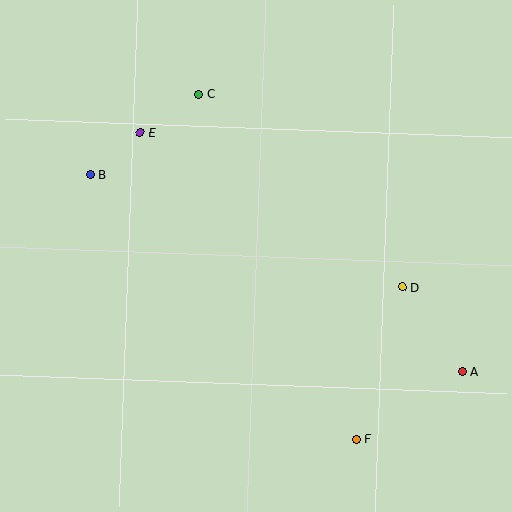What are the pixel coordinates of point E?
Point E is at (140, 133).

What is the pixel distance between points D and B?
The distance between D and B is 332 pixels.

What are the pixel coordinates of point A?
Point A is at (462, 371).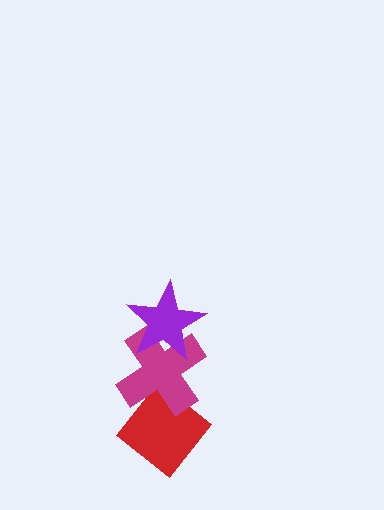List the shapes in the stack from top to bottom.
From top to bottom: the purple star, the magenta cross, the red diamond.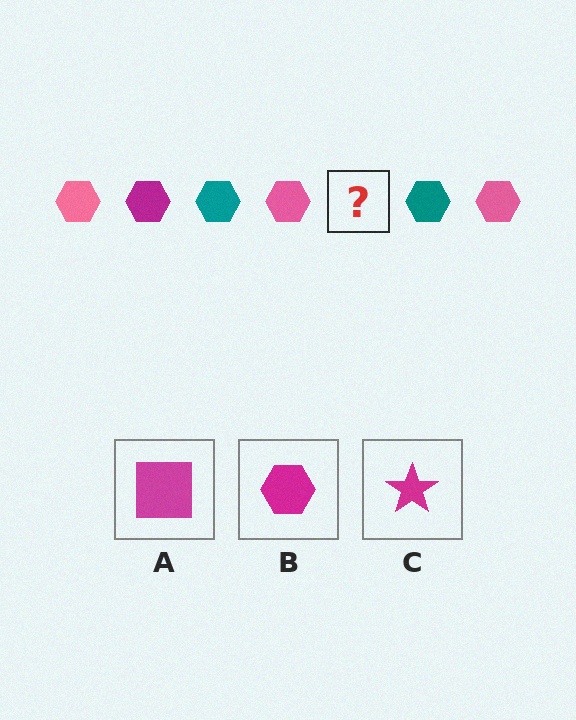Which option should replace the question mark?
Option B.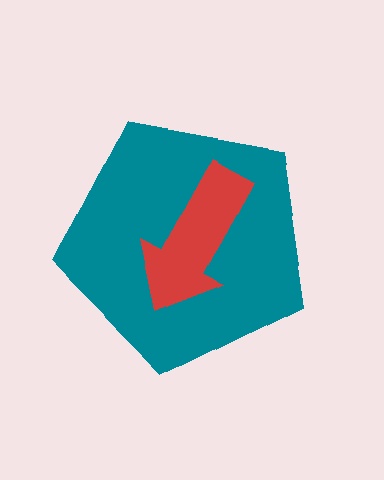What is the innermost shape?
The red arrow.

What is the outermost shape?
The teal pentagon.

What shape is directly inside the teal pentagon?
The red arrow.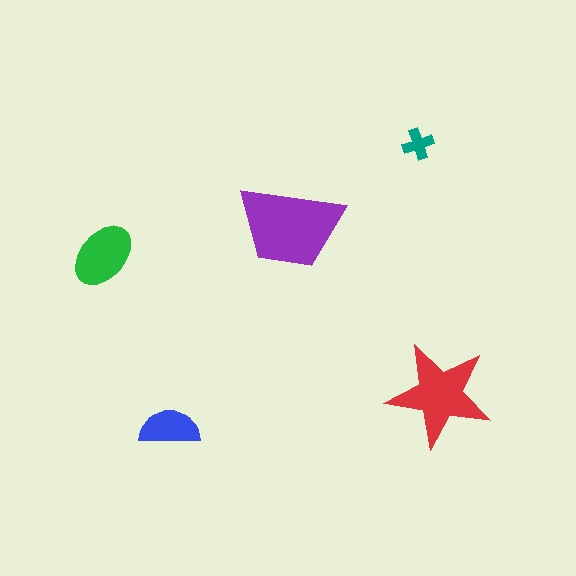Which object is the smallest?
The teal cross.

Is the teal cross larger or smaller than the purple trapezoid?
Smaller.